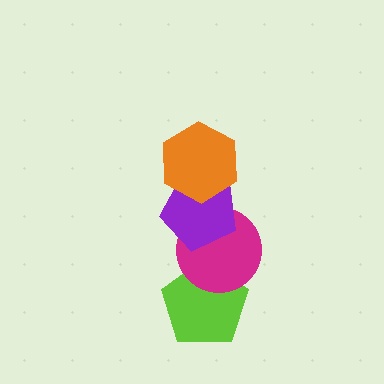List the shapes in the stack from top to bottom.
From top to bottom: the orange hexagon, the purple pentagon, the magenta circle, the lime pentagon.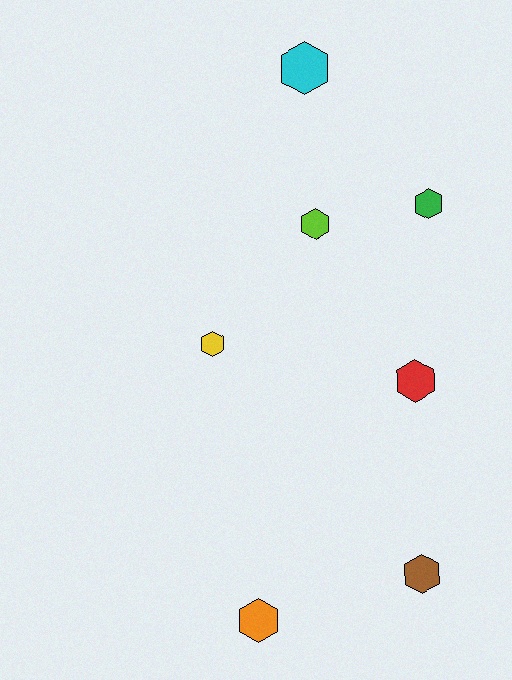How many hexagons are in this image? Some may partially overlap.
There are 7 hexagons.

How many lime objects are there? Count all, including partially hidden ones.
There is 1 lime object.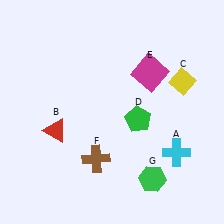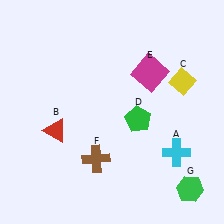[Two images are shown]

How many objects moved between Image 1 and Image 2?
1 object moved between the two images.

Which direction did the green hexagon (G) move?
The green hexagon (G) moved right.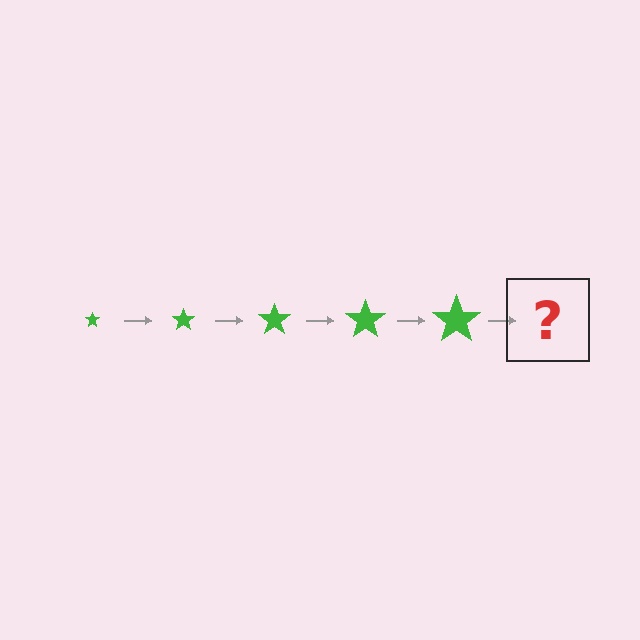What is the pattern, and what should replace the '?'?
The pattern is that the star gets progressively larger each step. The '?' should be a green star, larger than the previous one.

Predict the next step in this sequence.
The next step is a green star, larger than the previous one.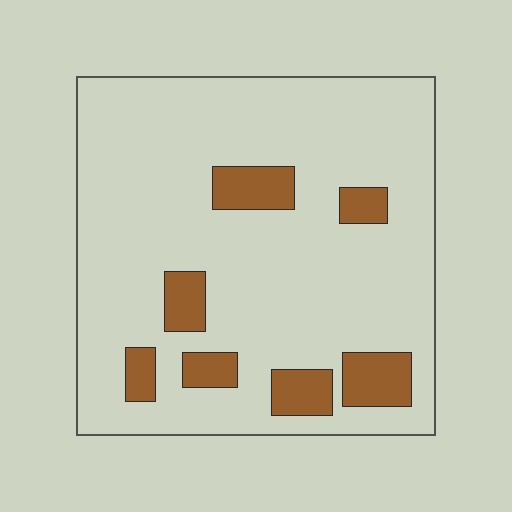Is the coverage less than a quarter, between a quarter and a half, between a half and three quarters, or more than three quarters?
Less than a quarter.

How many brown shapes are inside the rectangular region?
7.